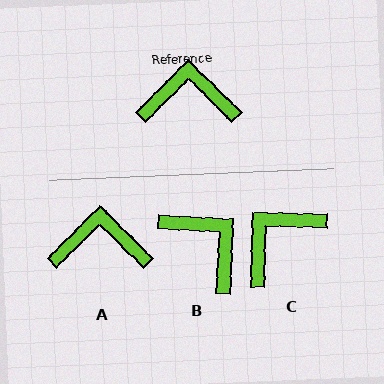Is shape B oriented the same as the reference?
No, it is off by about 48 degrees.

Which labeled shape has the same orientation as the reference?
A.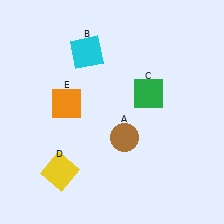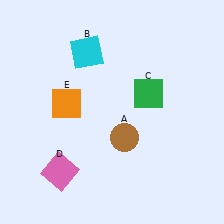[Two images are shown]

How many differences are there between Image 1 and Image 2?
There is 1 difference between the two images.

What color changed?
The square (D) changed from yellow in Image 1 to pink in Image 2.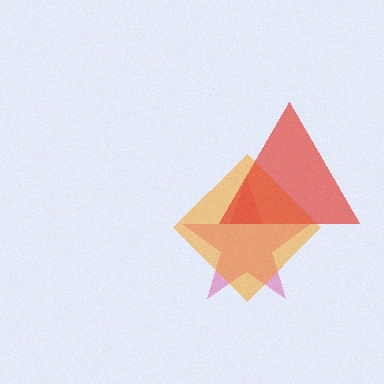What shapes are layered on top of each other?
The layered shapes are: a pink star, an orange diamond, a red triangle.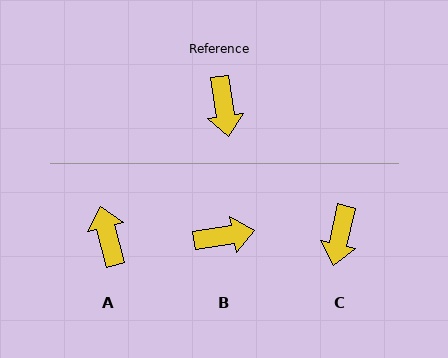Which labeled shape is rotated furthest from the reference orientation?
A, about 174 degrees away.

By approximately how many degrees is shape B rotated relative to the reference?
Approximately 91 degrees counter-clockwise.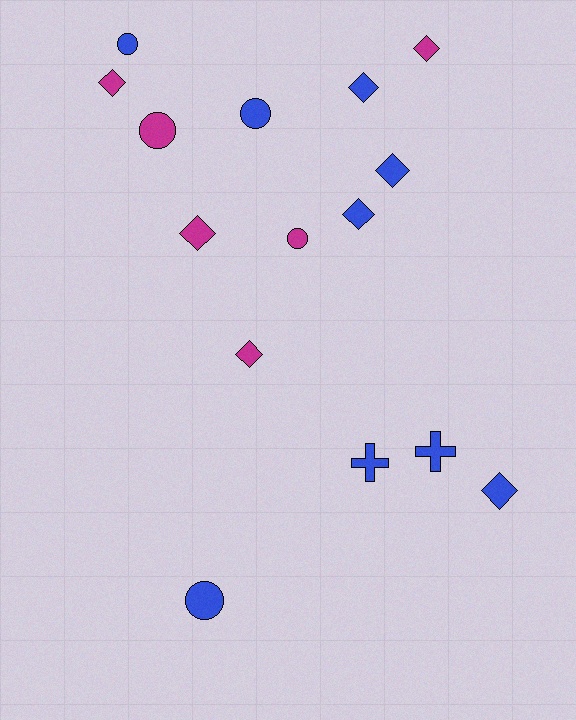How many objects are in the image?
There are 15 objects.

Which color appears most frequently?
Blue, with 9 objects.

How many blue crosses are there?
There are 2 blue crosses.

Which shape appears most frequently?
Diamond, with 8 objects.